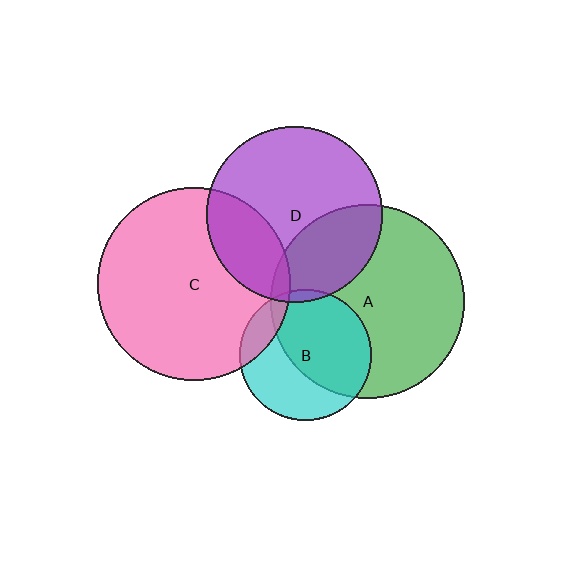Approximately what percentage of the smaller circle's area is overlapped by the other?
Approximately 5%.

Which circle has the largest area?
Circle A (green).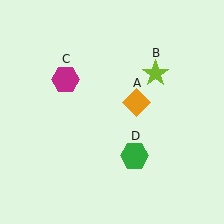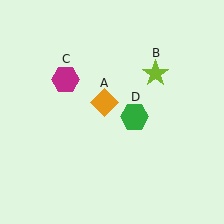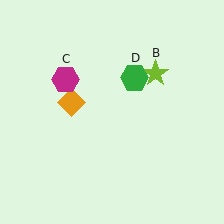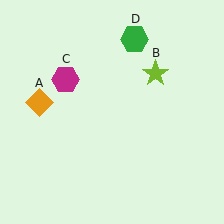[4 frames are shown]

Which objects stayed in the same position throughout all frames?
Lime star (object B) and magenta hexagon (object C) remained stationary.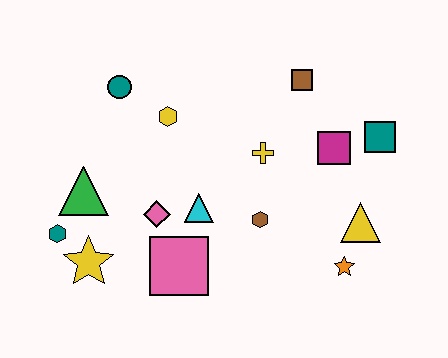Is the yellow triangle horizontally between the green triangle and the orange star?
No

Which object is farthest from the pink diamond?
The teal square is farthest from the pink diamond.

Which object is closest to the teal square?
The magenta square is closest to the teal square.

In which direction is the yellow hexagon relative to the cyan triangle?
The yellow hexagon is above the cyan triangle.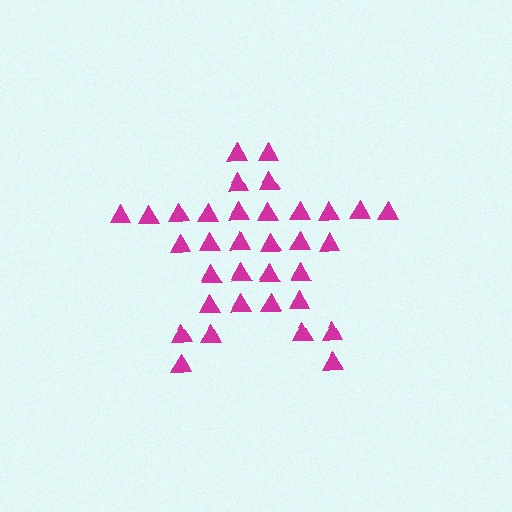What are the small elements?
The small elements are triangles.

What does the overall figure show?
The overall figure shows a star.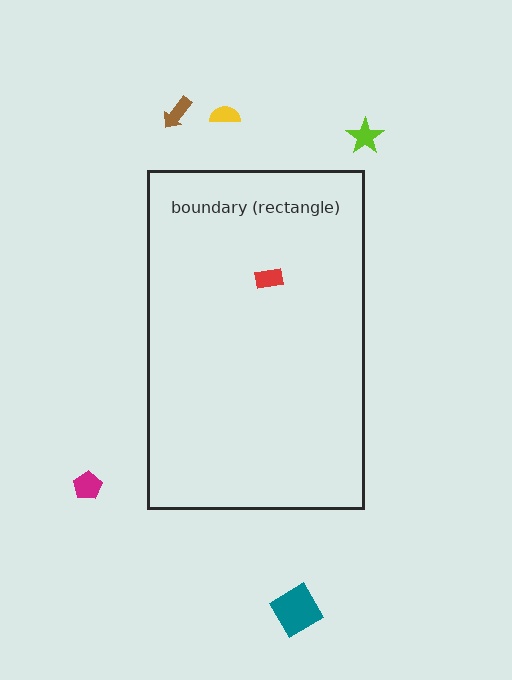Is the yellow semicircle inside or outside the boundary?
Outside.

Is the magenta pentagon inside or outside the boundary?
Outside.